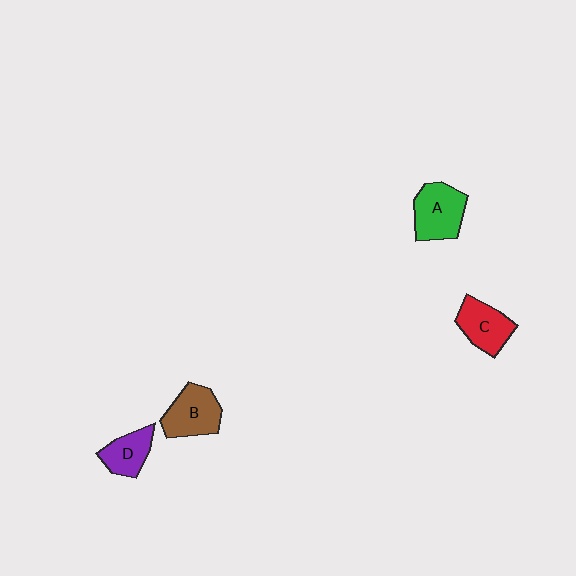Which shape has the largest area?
Shape A (green).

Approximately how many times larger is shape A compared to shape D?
Approximately 1.4 times.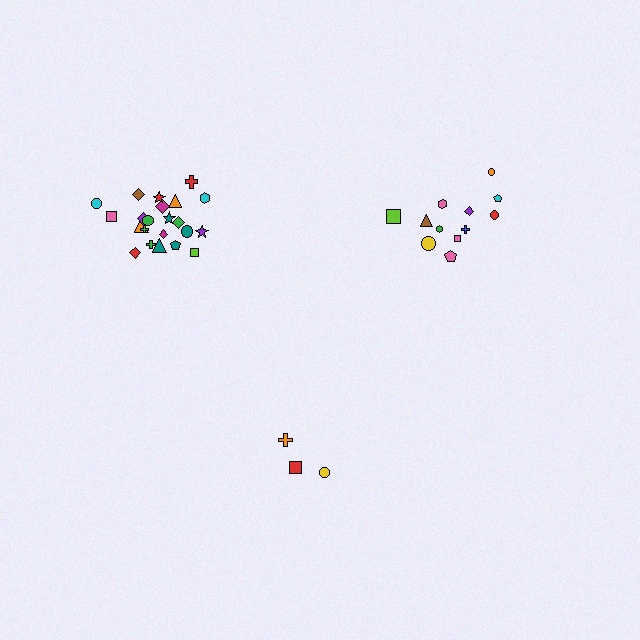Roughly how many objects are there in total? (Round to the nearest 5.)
Roughly 40 objects in total.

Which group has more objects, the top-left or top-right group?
The top-left group.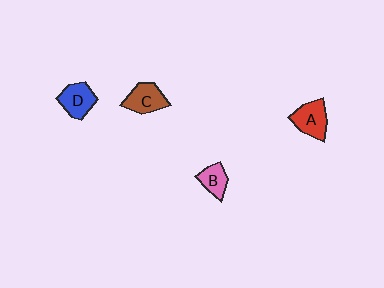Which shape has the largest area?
Shape A (red).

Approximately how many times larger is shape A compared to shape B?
Approximately 1.5 times.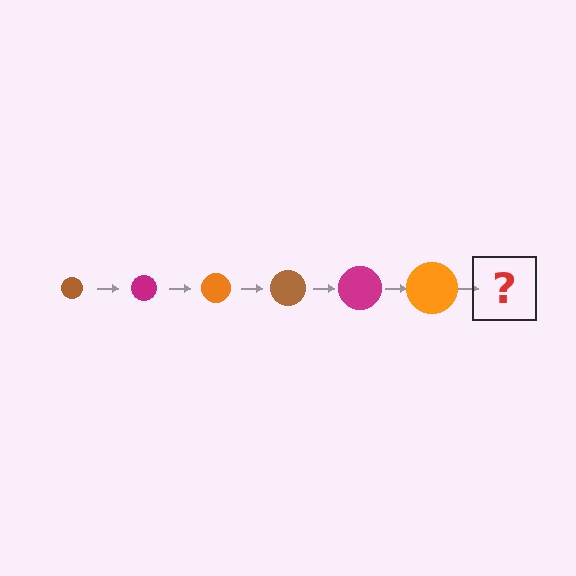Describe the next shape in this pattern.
It should be a brown circle, larger than the previous one.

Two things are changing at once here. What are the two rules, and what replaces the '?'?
The two rules are that the circle grows larger each step and the color cycles through brown, magenta, and orange. The '?' should be a brown circle, larger than the previous one.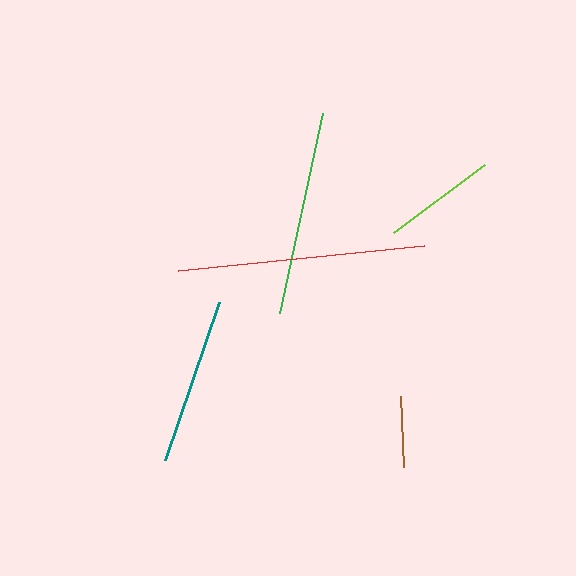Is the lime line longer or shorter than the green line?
The green line is longer than the lime line.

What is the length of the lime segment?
The lime segment is approximately 113 pixels long.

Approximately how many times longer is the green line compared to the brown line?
The green line is approximately 2.9 times the length of the brown line.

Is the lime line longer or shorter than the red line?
The red line is longer than the lime line.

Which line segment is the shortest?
The brown line is the shortest at approximately 71 pixels.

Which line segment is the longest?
The red line is the longest at approximately 247 pixels.